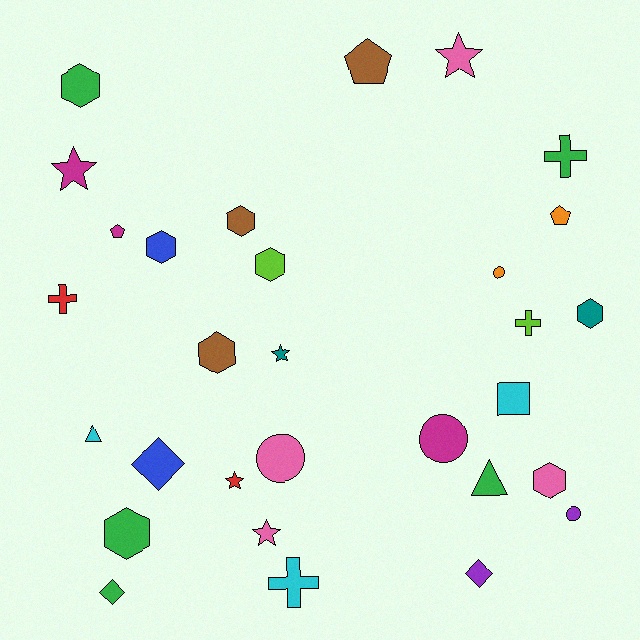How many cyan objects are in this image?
There are 3 cyan objects.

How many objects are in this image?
There are 30 objects.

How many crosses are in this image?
There are 4 crosses.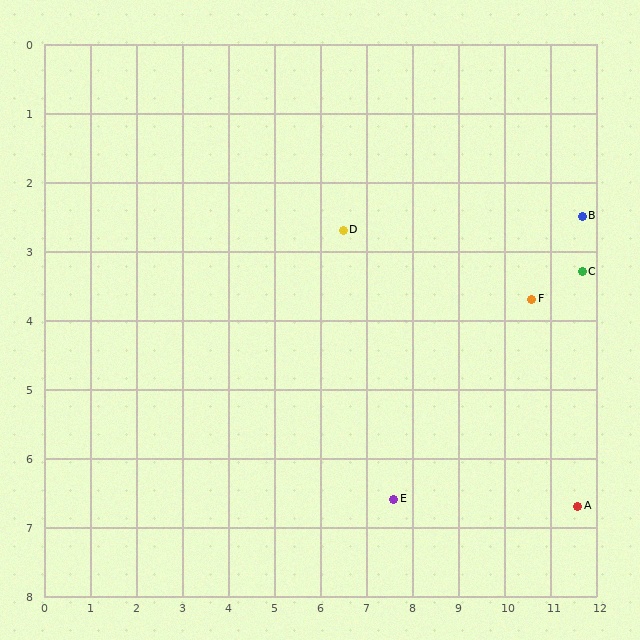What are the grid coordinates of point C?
Point C is at approximately (11.7, 3.3).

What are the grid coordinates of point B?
Point B is at approximately (11.7, 2.5).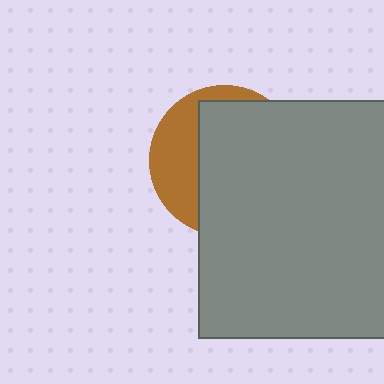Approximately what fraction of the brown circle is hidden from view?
Roughly 68% of the brown circle is hidden behind the gray rectangle.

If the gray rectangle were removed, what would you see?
You would see the complete brown circle.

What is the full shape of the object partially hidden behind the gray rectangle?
The partially hidden object is a brown circle.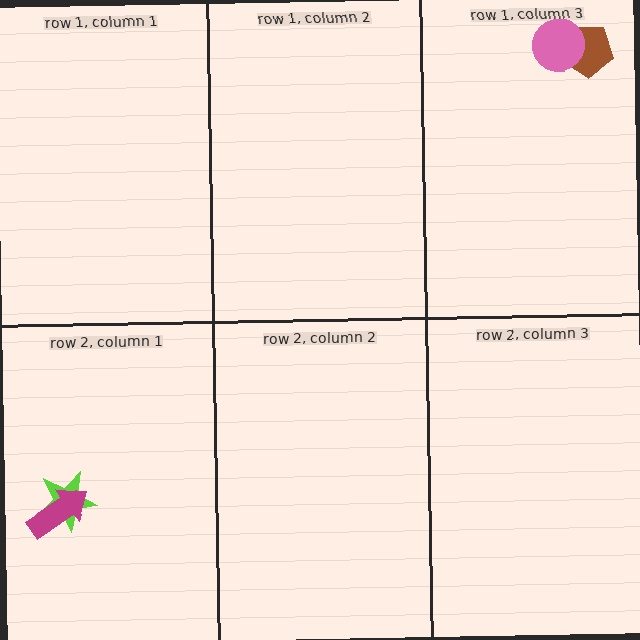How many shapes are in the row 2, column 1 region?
2.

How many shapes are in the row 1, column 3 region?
2.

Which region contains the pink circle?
The row 1, column 3 region.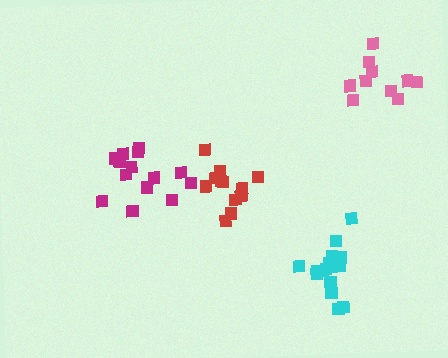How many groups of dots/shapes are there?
There are 4 groups.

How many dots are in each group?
Group 1: 14 dots, Group 2: 16 dots, Group 3: 13 dots, Group 4: 10 dots (53 total).